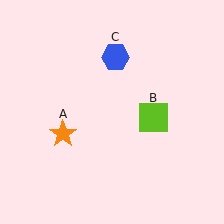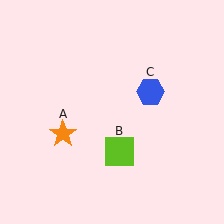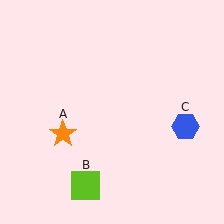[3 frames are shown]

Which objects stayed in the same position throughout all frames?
Orange star (object A) remained stationary.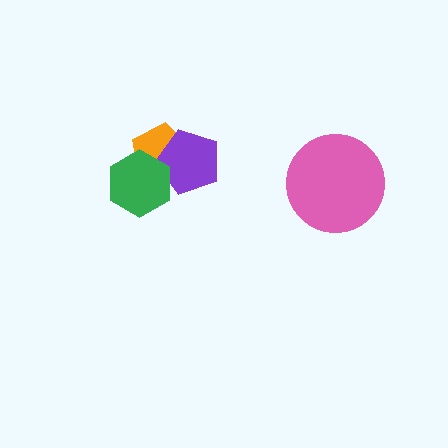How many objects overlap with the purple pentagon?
2 objects overlap with the purple pentagon.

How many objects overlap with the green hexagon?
2 objects overlap with the green hexagon.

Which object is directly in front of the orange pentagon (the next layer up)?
The purple pentagon is directly in front of the orange pentagon.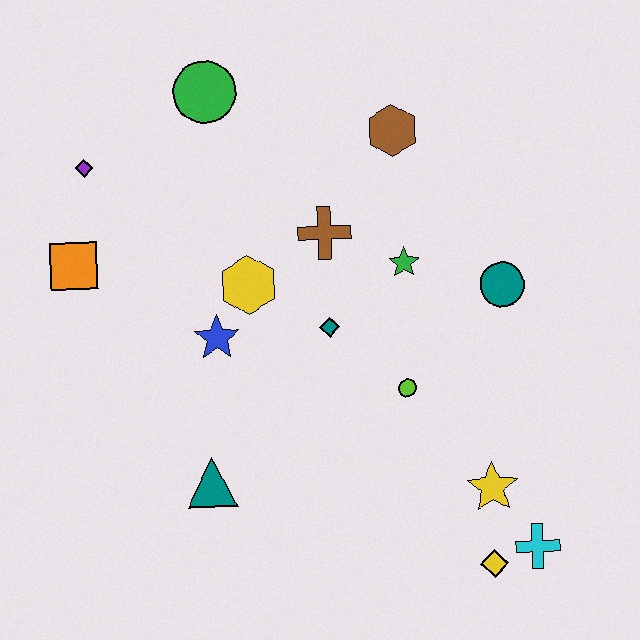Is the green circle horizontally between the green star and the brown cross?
No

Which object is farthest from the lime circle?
The purple diamond is farthest from the lime circle.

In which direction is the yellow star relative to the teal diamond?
The yellow star is below the teal diamond.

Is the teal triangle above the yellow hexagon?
No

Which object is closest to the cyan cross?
The yellow diamond is closest to the cyan cross.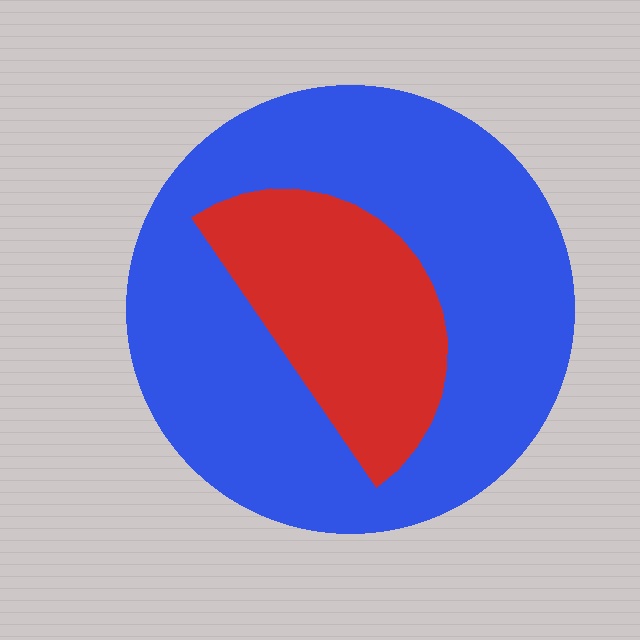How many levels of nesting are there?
2.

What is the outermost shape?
The blue circle.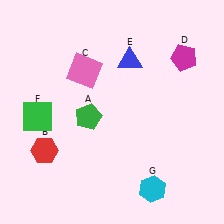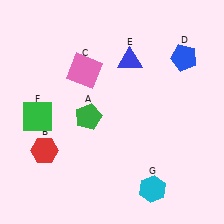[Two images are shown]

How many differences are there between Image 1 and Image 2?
There is 1 difference between the two images.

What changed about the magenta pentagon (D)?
In Image 1, D is magenta. In Image 2, it changed to blue.